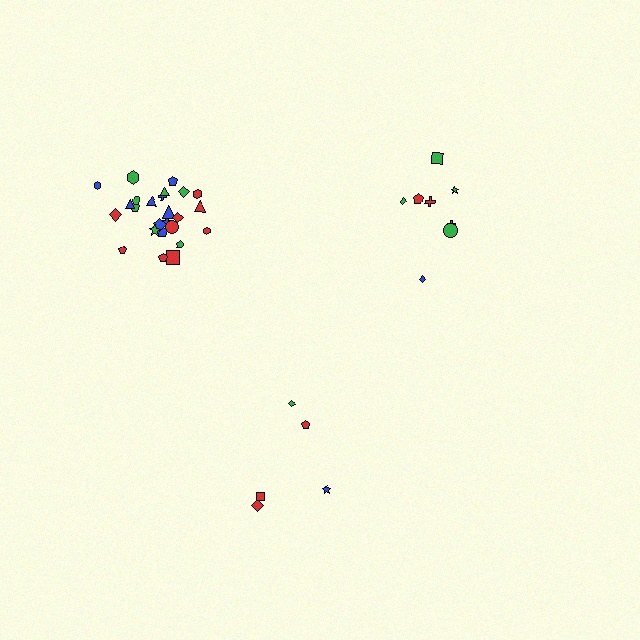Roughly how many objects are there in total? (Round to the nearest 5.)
Roughly 40 objects in total.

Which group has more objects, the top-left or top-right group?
The top-left group.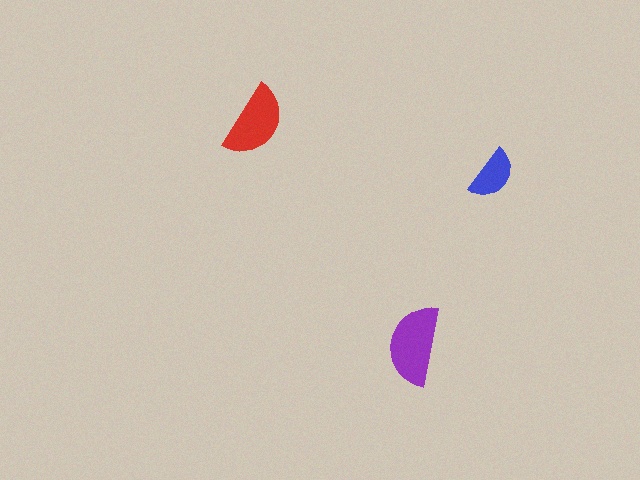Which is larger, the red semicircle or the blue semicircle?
The red one.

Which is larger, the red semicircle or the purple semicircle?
The purple one.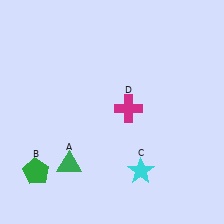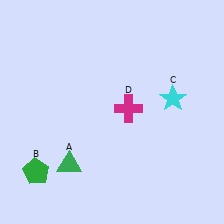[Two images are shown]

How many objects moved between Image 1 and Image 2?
1 object moved between the two images.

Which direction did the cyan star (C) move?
The cyan star (C) moved up.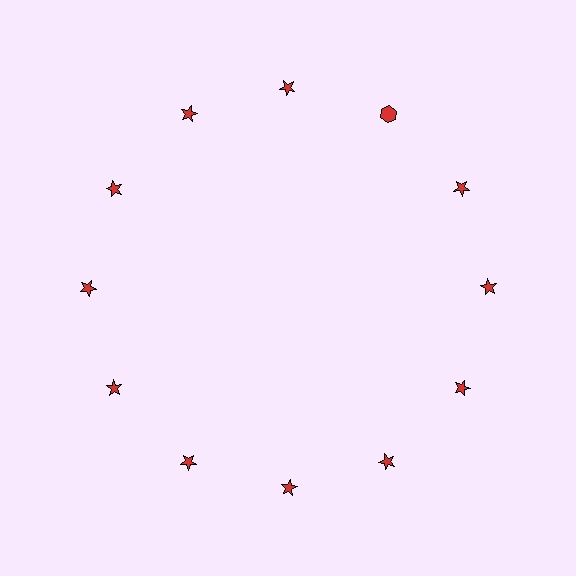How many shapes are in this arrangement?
There are 12 shapes arranged in a ring pattern.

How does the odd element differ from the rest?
It has a different shape: hexagon instead of star.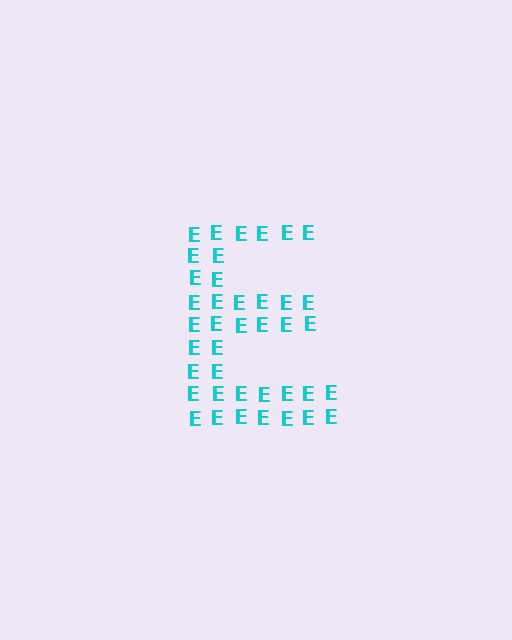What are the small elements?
The small elements are letter E's.